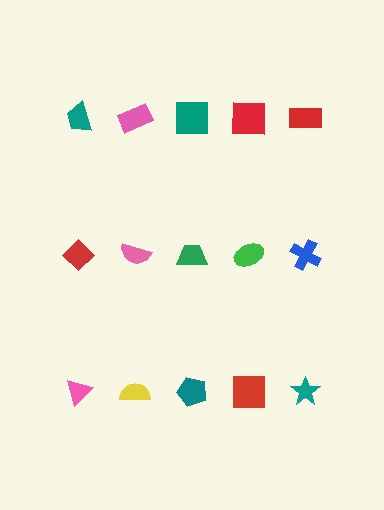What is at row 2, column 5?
A blue cross.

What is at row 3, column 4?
A red square.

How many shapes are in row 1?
5 shapes.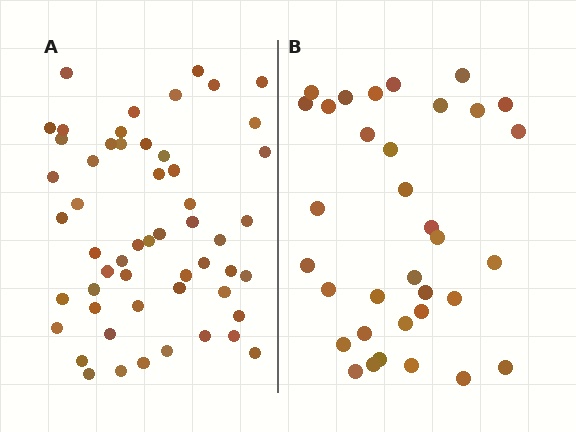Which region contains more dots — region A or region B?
Region A (the left region) has more dots.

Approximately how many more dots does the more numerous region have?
Region A has approximately 20 more dots than region B.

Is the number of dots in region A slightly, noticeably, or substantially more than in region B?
Region A has substantially more. The ratio is roughly 1.6 to 1.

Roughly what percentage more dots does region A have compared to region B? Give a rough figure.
About 60% more.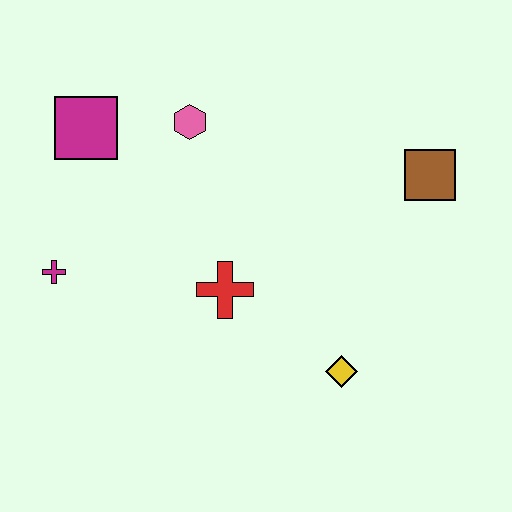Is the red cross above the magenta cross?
No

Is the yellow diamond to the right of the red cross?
Yes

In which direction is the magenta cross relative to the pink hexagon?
The magenta cross is below the pink hexagon.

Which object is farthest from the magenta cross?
The brown square is farthest from the magenta cross.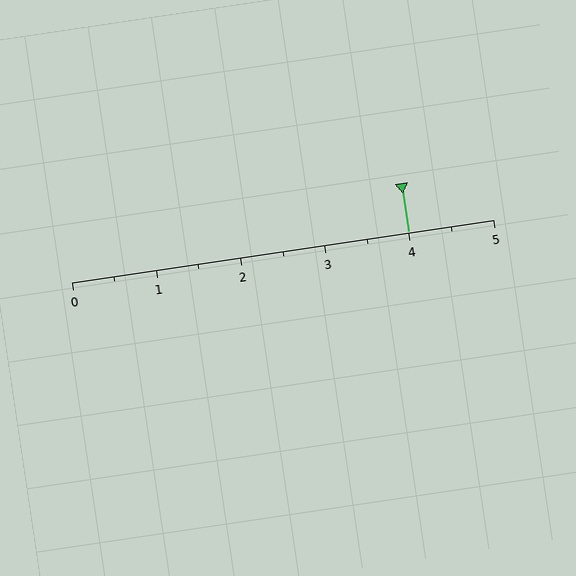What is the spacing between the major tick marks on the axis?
The major ticks are spaced 1 apart.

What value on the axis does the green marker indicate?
The marker indicates approximately 4.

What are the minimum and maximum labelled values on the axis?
The axis runs from 0 to 5.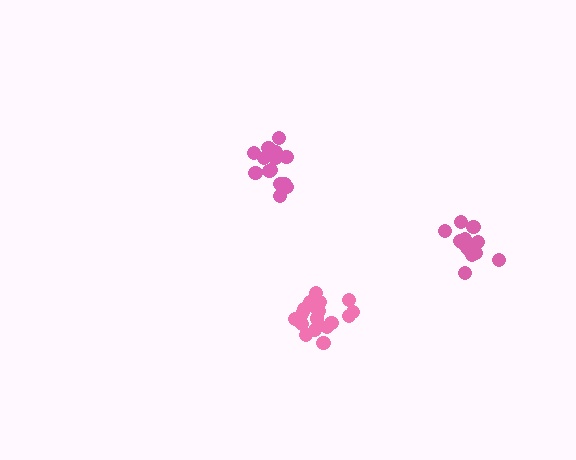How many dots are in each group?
Group 1: 16 dots, Group 2: 18 dots, Group 3: 14 dots (48 total).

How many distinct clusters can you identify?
There are 3 distinct clusters.